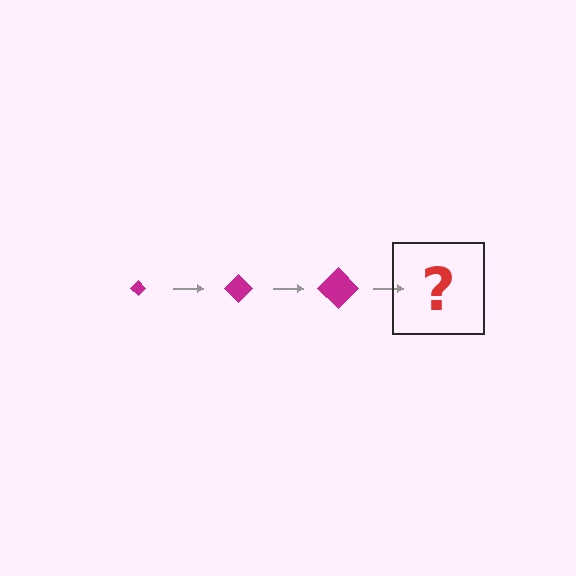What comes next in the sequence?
The next element should be a magenta diamond, larger than the previous one.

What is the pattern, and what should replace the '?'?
The pattern is that the diamond gets progressively larger each step. The '?' should be a magenta diamond, larger than the previous one.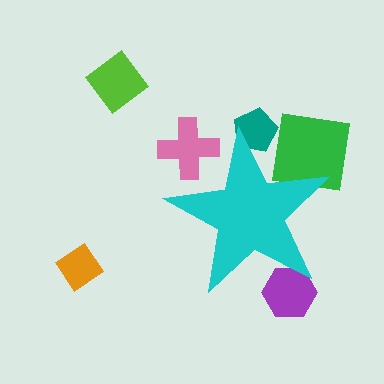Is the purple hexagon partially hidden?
Yes, the purple hexagon is partially hidden behind the cyan star.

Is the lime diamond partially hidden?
No, the lime diamond is fully visible.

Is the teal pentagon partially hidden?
Yes, the teal pentagon is partially hidden behind the cyan star.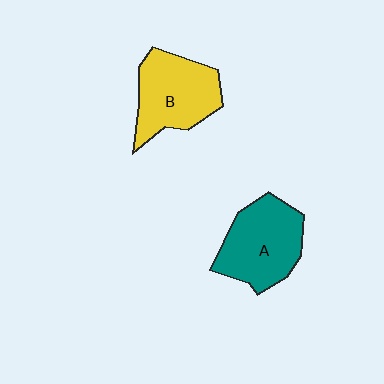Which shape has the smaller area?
Shape B (yellow).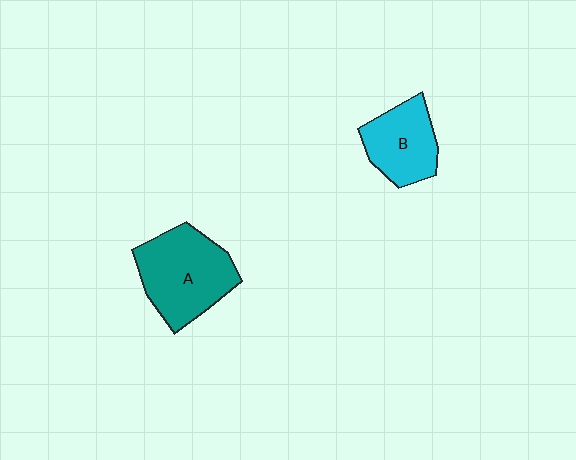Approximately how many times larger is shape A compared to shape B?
Approximately 1.5 times.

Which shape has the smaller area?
Shape B (cyan).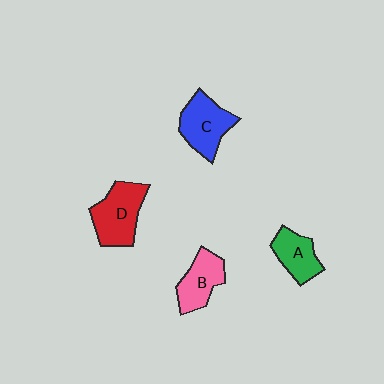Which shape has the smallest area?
Shape A (green).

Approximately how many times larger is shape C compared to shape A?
Approximately 1.3 times.